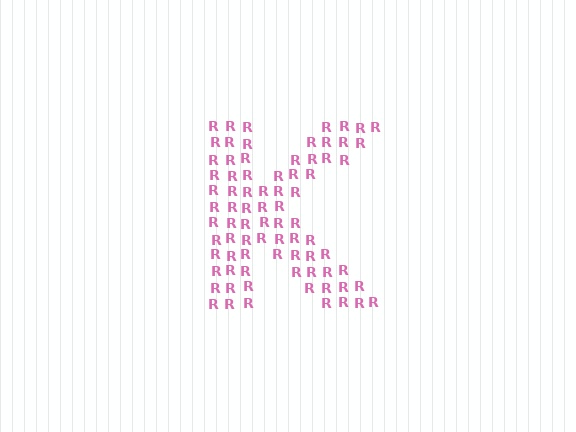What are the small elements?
The small elements are letter R's.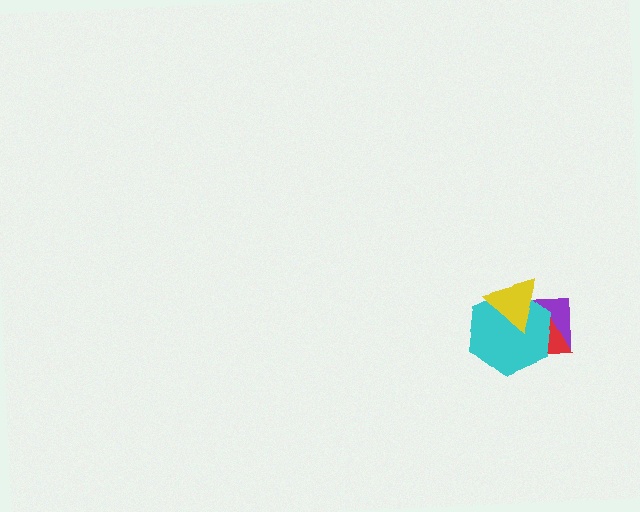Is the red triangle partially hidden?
Yes, it is partially covered by another shape.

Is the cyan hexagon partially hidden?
Yes, it is partially covered by another shape.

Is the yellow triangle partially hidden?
No, no other shape covers it.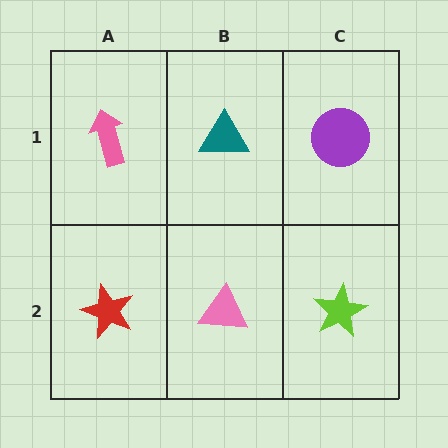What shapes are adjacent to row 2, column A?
A pink arrow (row 1, column A), a pink triangle (row 2, column B).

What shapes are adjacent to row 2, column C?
A purple circle (row 1, column C), a pink triangle (row 2, column B).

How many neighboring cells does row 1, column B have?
3.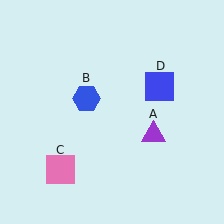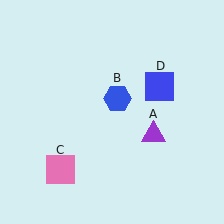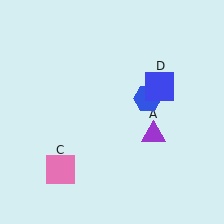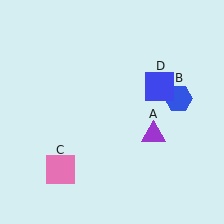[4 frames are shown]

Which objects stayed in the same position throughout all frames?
Purple triangle (object A) and pink square (object C) and blue square (object D) remained stationary.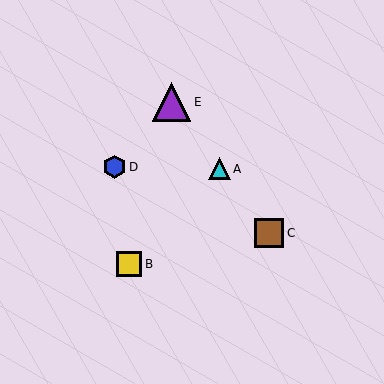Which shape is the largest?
The purple triangle (labeled E) is the largest.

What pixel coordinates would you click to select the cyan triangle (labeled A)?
Click at (219, 169) to select the cyan triangle A.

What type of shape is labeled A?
Shape A is a cyan triangle.